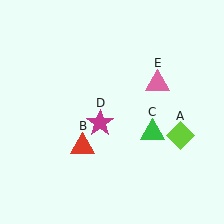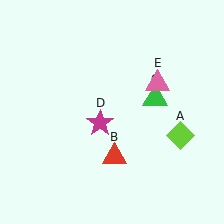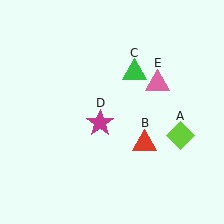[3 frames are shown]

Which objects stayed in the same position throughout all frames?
Lime diamond (object A) and magenta star (object D) and pink triangle (object E) remained stationary.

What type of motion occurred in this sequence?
The red triangle (object B), green triangle (object C) rotated counterclockwise around the center of the scene.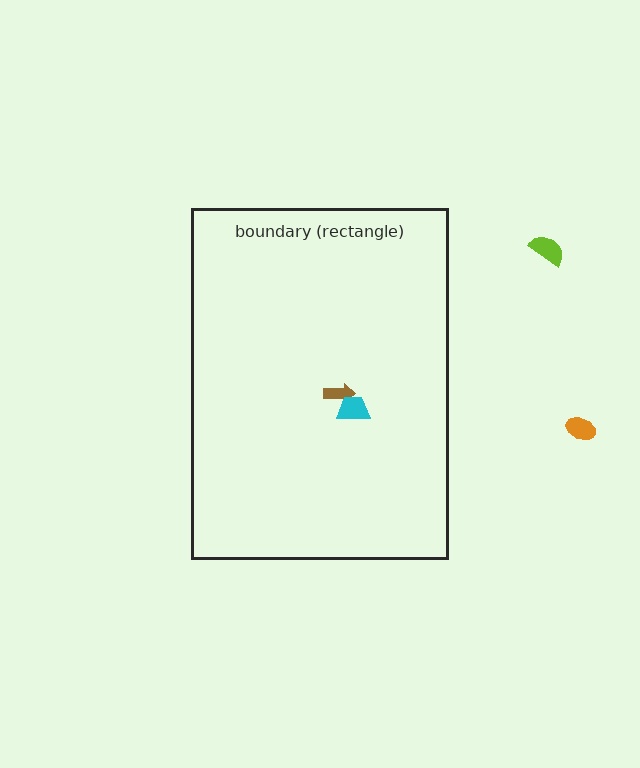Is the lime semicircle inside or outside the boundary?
Outside.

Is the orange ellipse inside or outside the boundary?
Outside.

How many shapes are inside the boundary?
2 inside, 2 outside.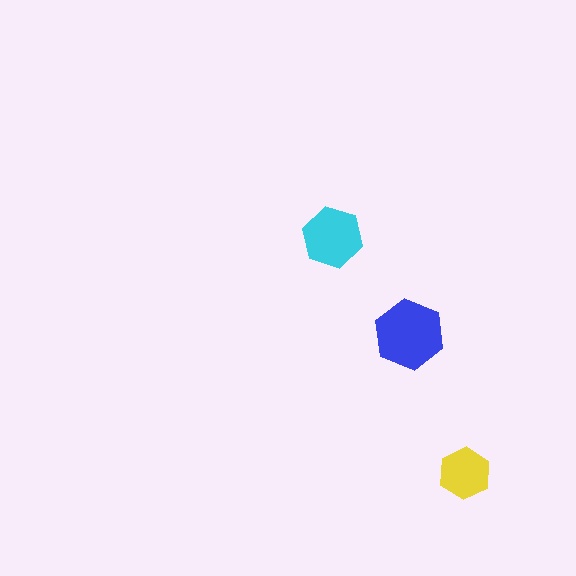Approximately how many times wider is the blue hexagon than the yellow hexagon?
About 1.5 times wider.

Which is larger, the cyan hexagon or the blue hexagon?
The blue one.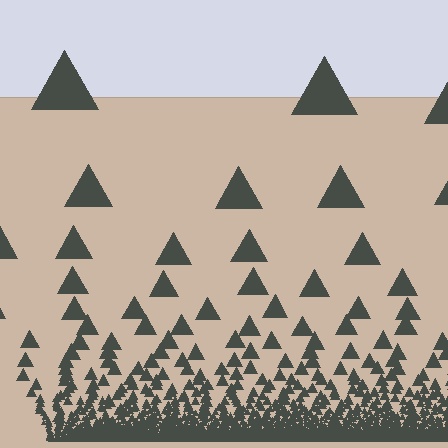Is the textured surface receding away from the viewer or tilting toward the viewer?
The surface appears to tilt toward the viewer. Texture elements get larger and sparser toward the top.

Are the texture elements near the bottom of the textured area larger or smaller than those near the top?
Smaller. The gradient is inverted — elements near the bottom are smaller and denser.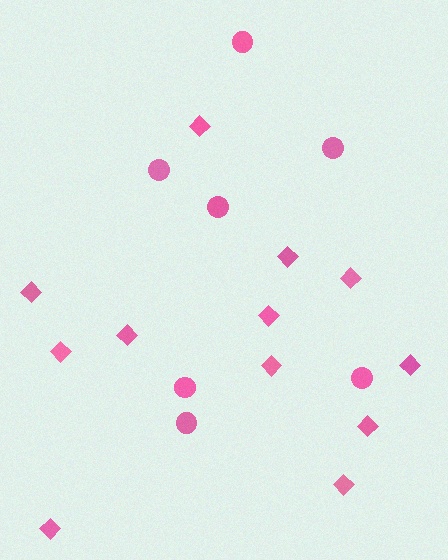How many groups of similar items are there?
There are 2 groups: one group of diamonds (12) and one group of circles (7).